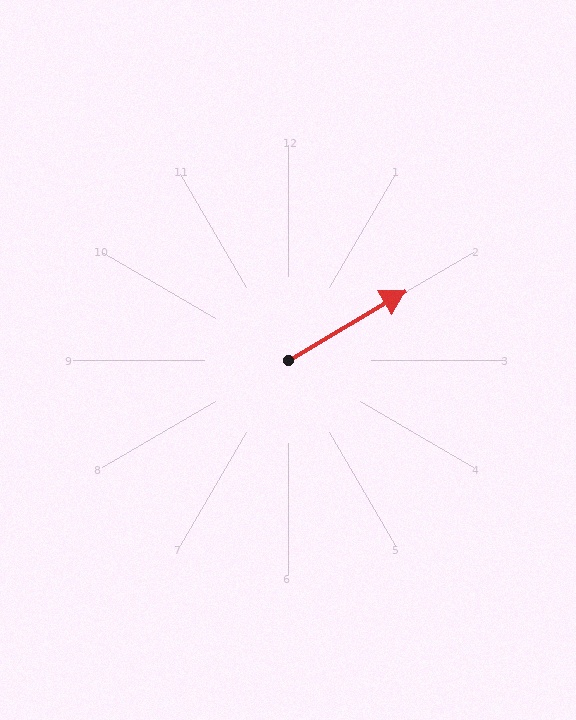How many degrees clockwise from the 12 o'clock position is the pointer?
Approximately 59 degrees.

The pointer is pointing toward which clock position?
Roughly 2 o'clock.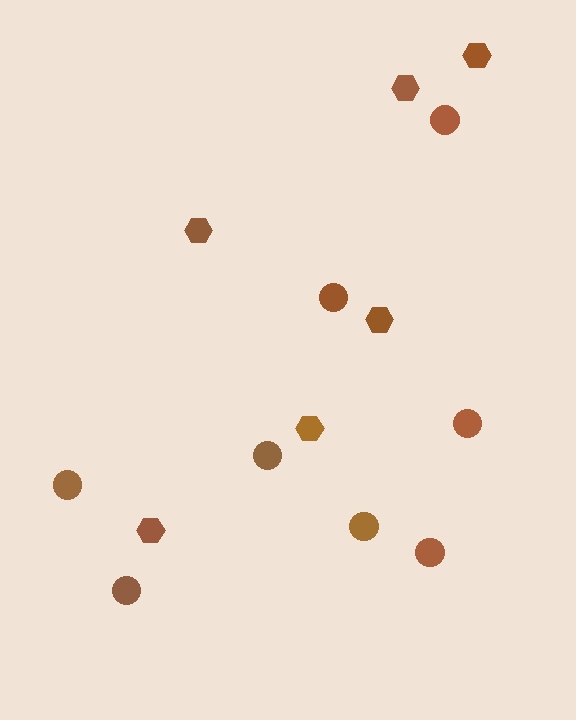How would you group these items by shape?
There are 2 groups: one group of circles (8) and one group of hexagons (6).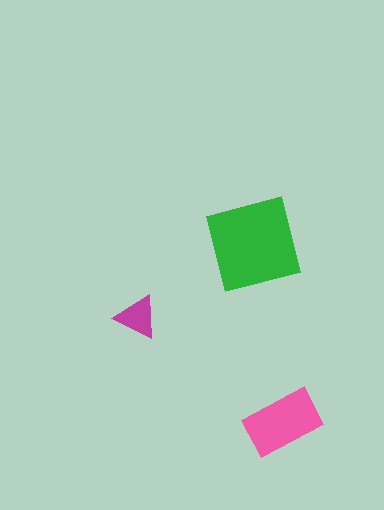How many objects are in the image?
There are 3 objects in the image.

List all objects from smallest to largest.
The magenta triangle, the pink rectangle, the green square.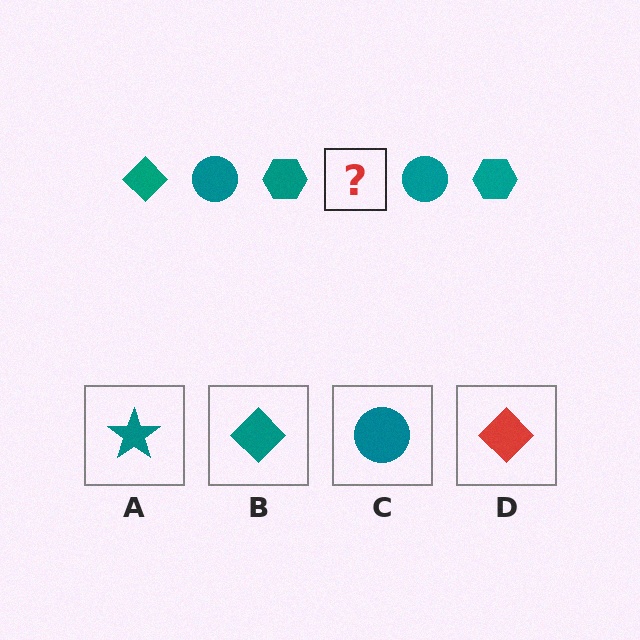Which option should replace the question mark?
Option B.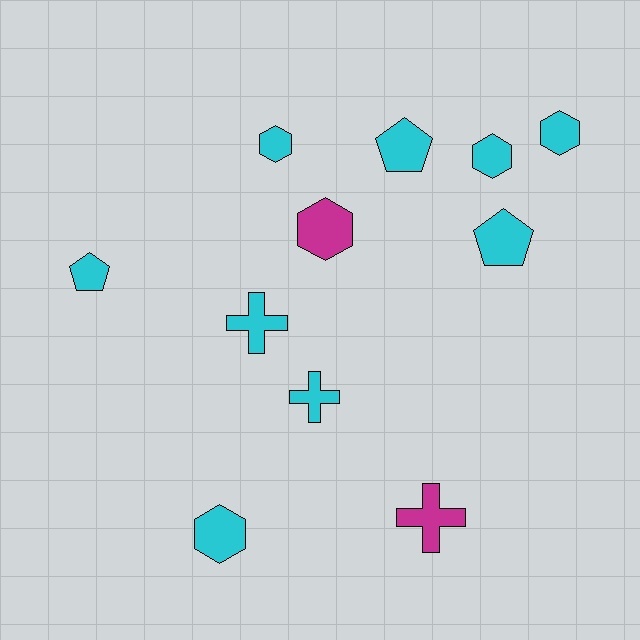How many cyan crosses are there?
There are 2 cyan crosses.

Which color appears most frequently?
Cyan, with 9 objects.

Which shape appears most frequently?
Hexagon, with 5 objects.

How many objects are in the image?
There are 11 objects.